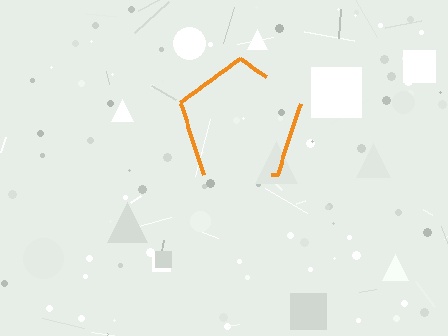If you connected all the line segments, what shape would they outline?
They would outline a pentagon.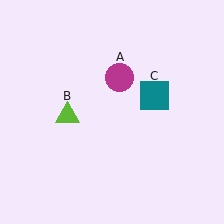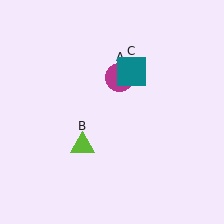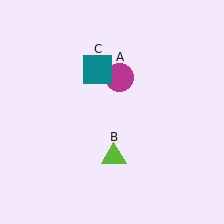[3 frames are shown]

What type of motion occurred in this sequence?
The lime triangle (object B), teal square (object C) rotated counterclockwise around the center of the scene.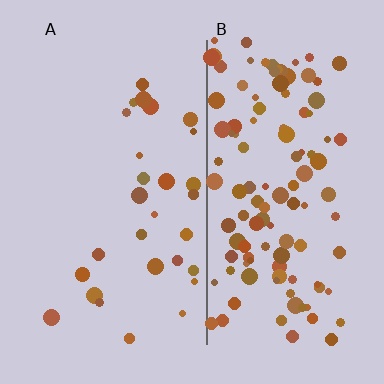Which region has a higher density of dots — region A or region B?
B (the right).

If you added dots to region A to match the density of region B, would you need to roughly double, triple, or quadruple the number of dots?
Approximately quadruple.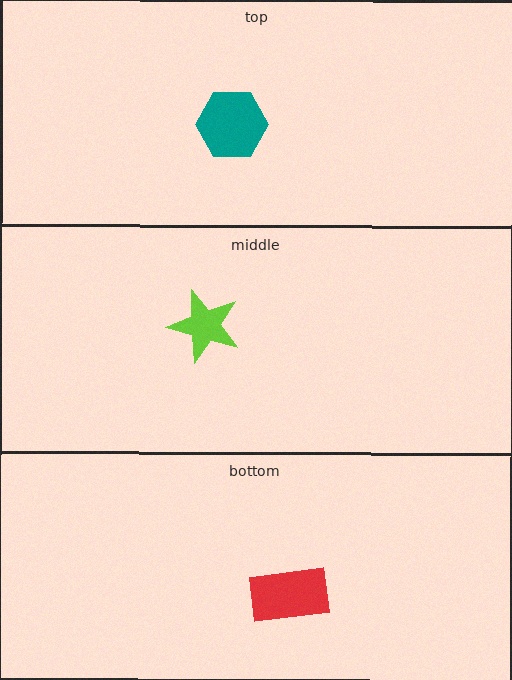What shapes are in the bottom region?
The red rectangle.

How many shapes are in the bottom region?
1.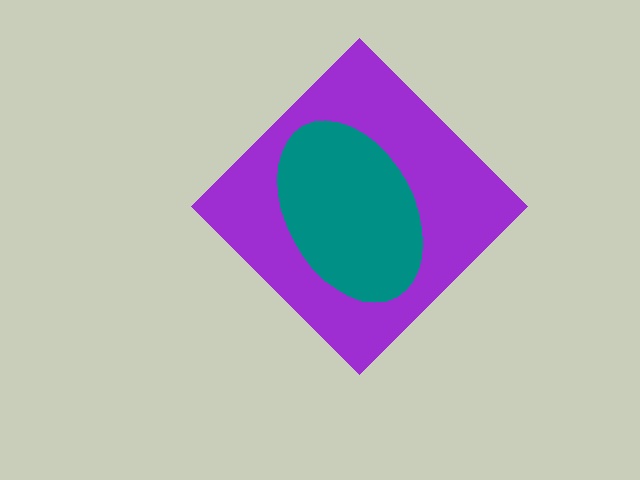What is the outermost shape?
The purple diamond.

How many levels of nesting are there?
2.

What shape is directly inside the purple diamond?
The teal ellipse.